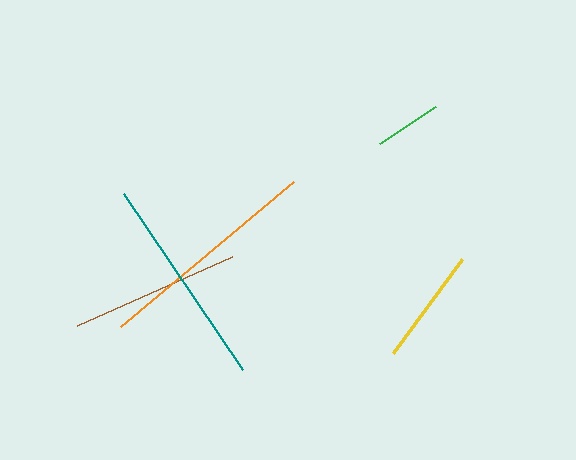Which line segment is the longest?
The orange line is the longest at approximately 226 pixels.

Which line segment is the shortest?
The green line is the shortest at approximately 67 pixels.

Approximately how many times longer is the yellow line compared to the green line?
The yellow line is approximately 1.8 times the length of the green line.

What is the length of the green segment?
The green segment is approximately 67 pixels long.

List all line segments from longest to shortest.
From longest to shortest: orange, teal, brown, yellow, green.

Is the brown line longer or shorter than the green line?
The brown line is longer than the green line.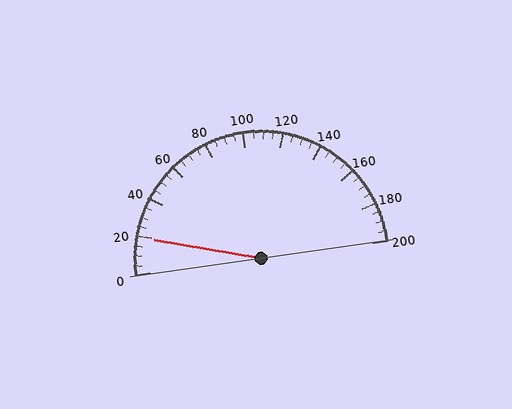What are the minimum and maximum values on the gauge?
The gauge ranges from 0 to 200.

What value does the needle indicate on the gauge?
The needle indicates approximately 20.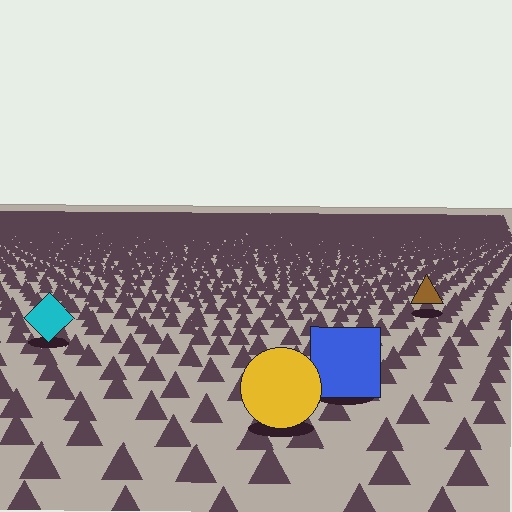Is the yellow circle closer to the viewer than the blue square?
Yes. The yellow circle is closer — you can tell from the texture gradient: the ground texture is coarser near it.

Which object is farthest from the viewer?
The brown triangle is farthest from the viewer. It appears smaller and the ground texture around it is denser.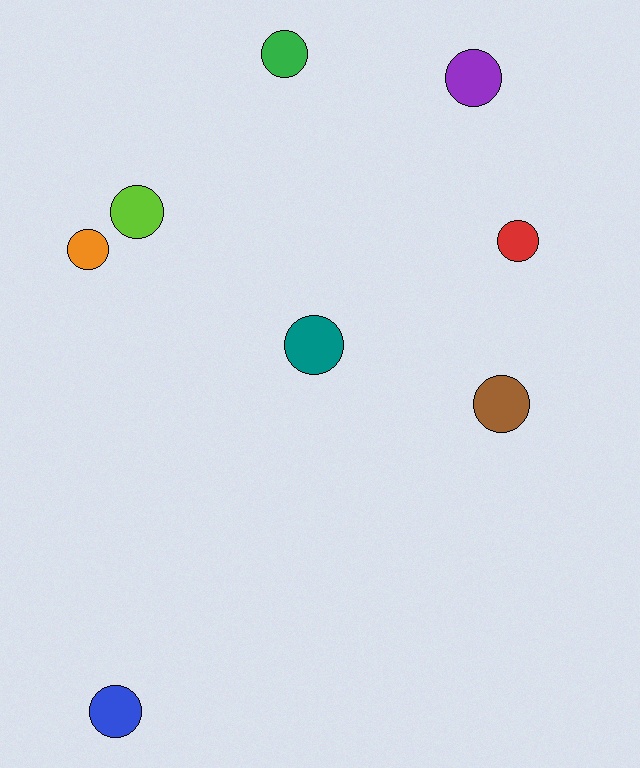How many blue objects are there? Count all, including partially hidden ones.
There is 1 blue object.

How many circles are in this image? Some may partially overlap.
There are 8 circles.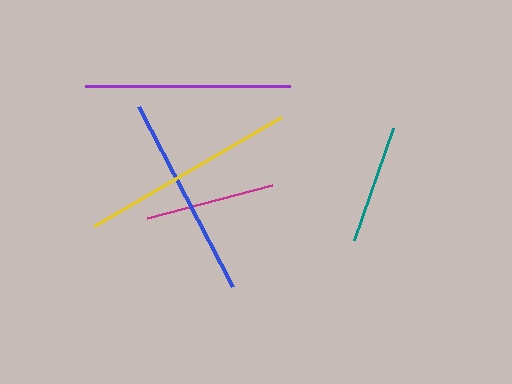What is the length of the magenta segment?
The magenta segment is approximately 129 pixels long.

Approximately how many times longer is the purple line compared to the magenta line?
The purple line is approximately 1.6 times the length of the magenta line.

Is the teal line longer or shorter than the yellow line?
The yellow line is longer than the teal line.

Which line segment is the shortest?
The teal line is the shortest at approximately 119 pixels.